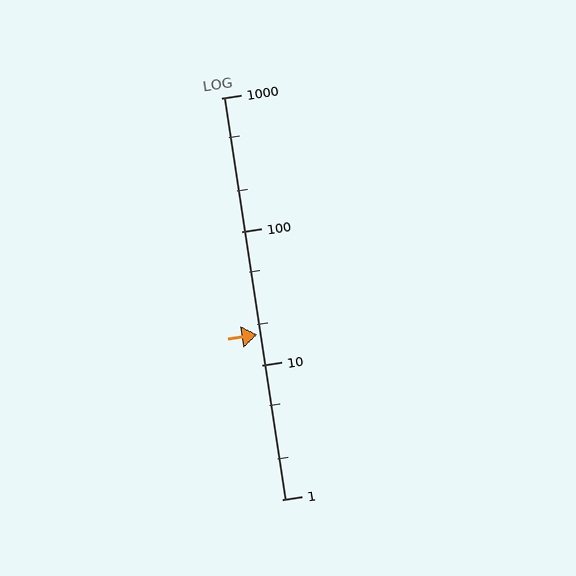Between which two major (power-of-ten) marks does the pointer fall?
The pointer is between 10 and 100.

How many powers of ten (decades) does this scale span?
The scale spans 3 decades, from 1 to 1000.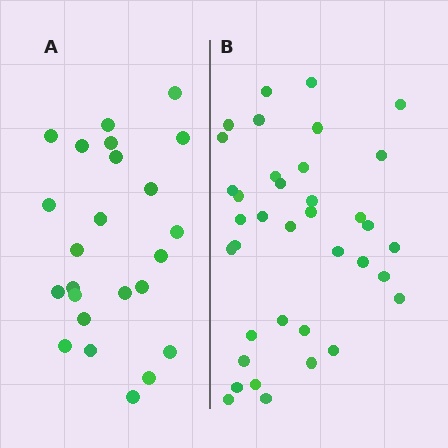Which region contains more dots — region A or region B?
Region B (the right region) has more dots.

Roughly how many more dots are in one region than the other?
Region B has approximately 15 more dots than region A.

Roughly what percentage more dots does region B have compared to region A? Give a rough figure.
About 55% more.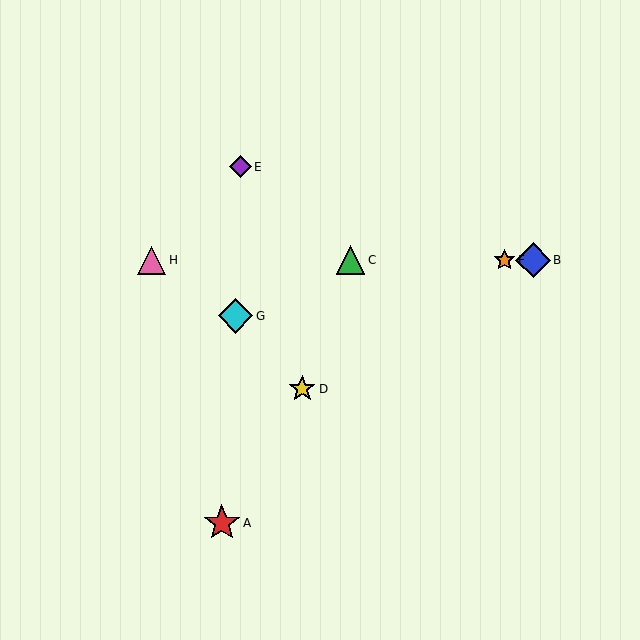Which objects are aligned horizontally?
Objects B, C, F, H are aligned horizontally.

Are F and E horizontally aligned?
No, F is at y≈260 and E is at y≈167.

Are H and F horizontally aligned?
Yes, both are at y≈260.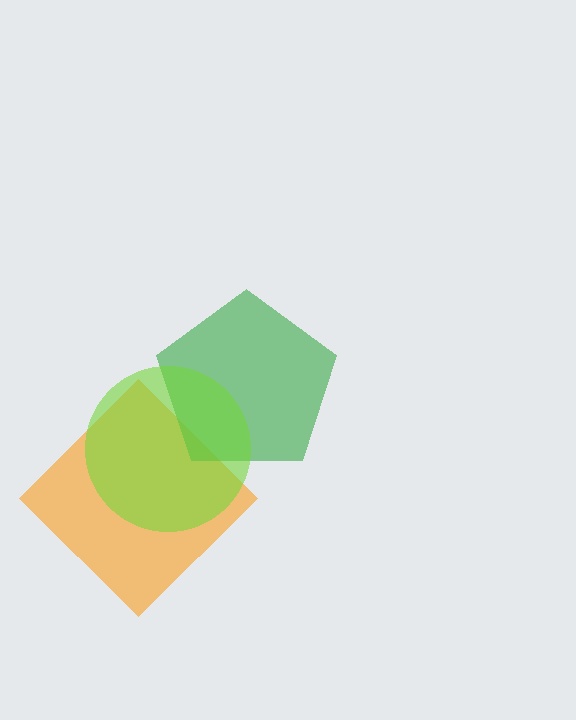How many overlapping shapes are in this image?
There are 3 overlapping shapes in the image.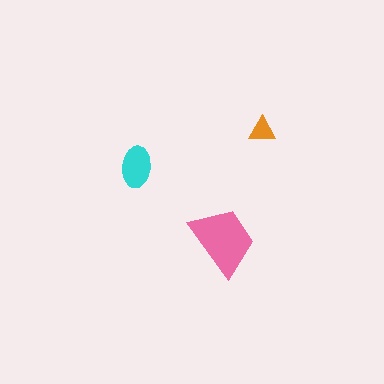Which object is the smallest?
The orange triangle.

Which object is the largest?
The pink trapezoid.